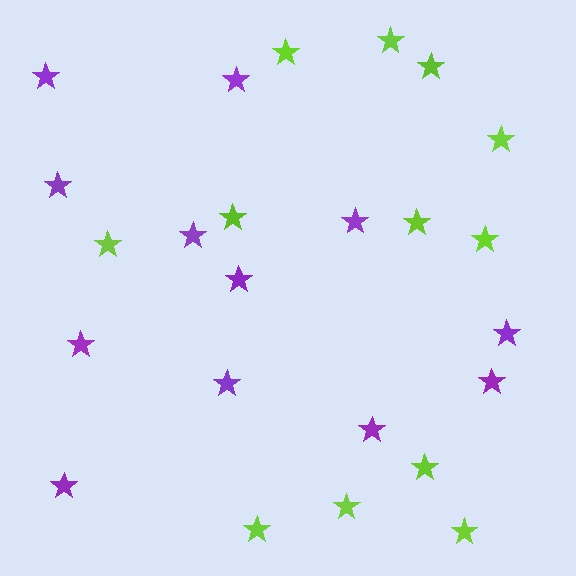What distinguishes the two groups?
There are 2 groups: one group of lime stars (12) and one group of purple stars (12).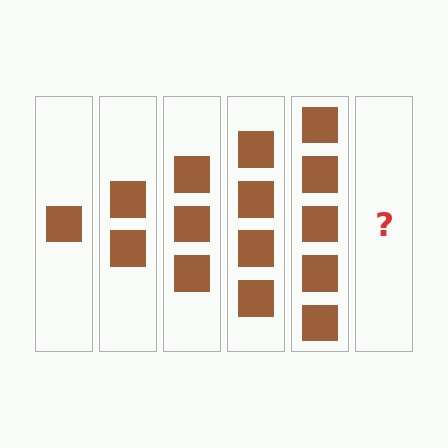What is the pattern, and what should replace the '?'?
The pattern is that each step adds one more square. The '?' should be 6 squares.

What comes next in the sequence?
The next element should be 6 squares.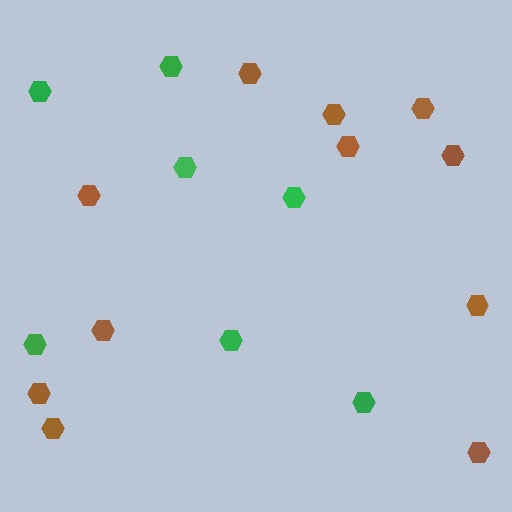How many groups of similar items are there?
There are 2 groups: one group of brown hexagons (11) and one group of green hexagons (7).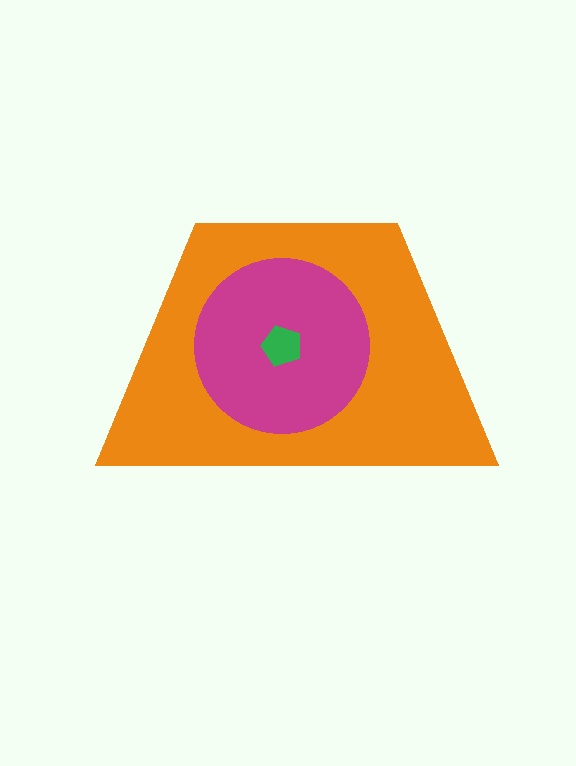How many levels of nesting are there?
3.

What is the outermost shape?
The orange trapezoid.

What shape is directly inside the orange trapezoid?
The magenta circle.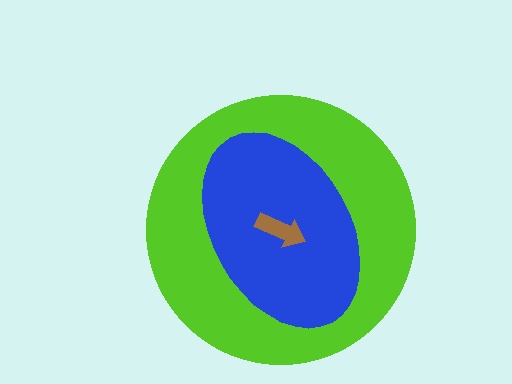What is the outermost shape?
The lime circle.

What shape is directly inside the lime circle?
The blue ellipse.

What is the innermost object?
The brown arrow.